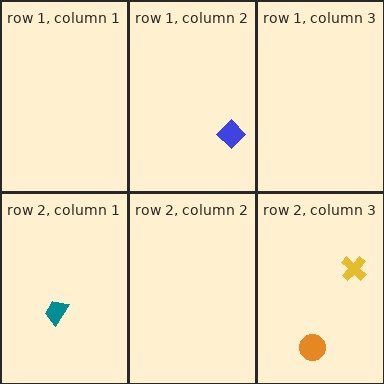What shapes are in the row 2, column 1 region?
The teal trapezoid.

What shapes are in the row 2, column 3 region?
The yellow cross, the orange circle.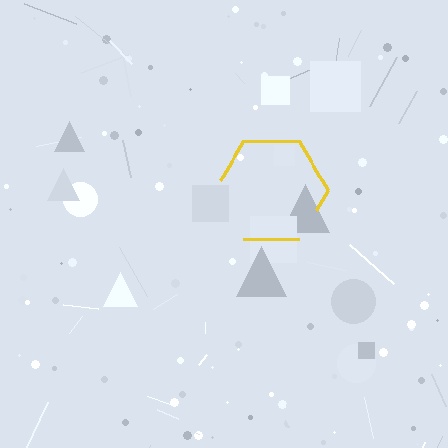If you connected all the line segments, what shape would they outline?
They would outline a hexagon.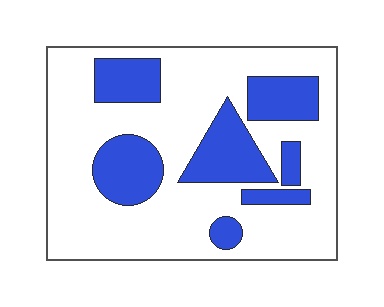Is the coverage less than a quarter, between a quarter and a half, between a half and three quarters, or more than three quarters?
Between a quarter and a half.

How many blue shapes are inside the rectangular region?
7.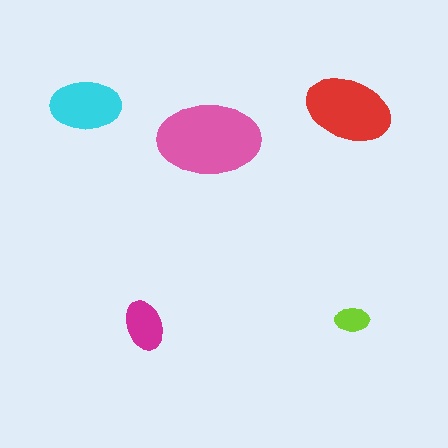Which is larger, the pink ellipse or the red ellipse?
The pink one.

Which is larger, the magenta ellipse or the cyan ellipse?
The cyan one.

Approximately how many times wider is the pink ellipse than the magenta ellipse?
About 2 times wider.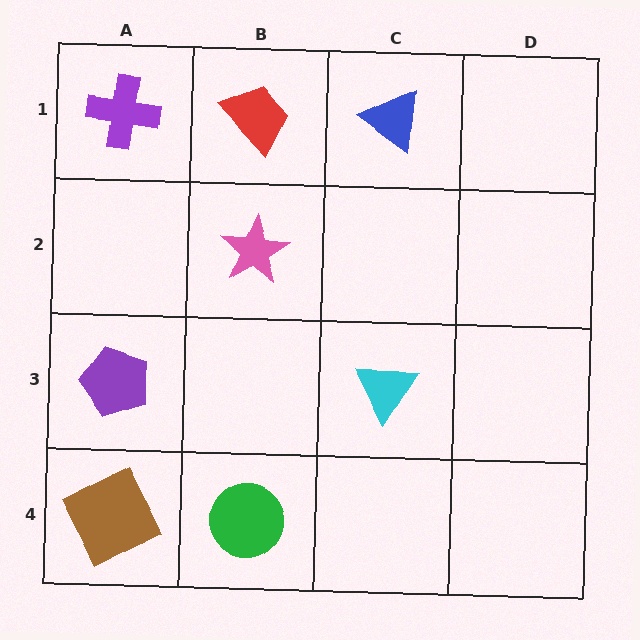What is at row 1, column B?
A red trapezoid.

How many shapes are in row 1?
3 shapes.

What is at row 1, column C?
A blue triangle.